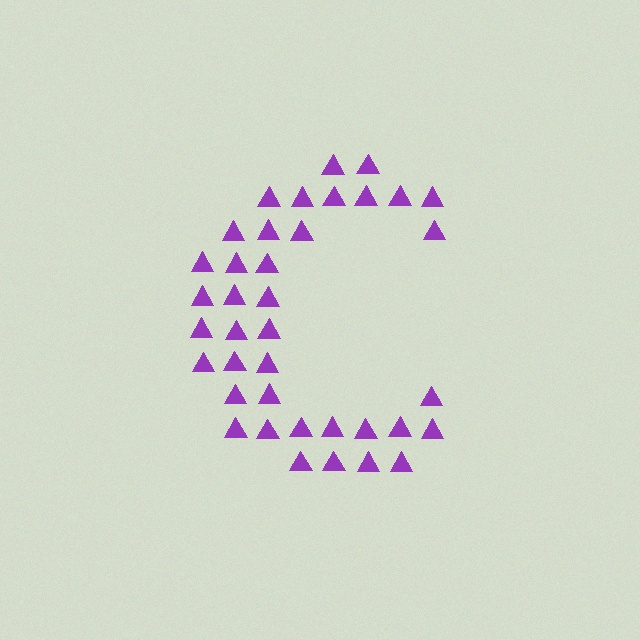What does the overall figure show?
The overall figure shows the letter C.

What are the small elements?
The small elements are triangles.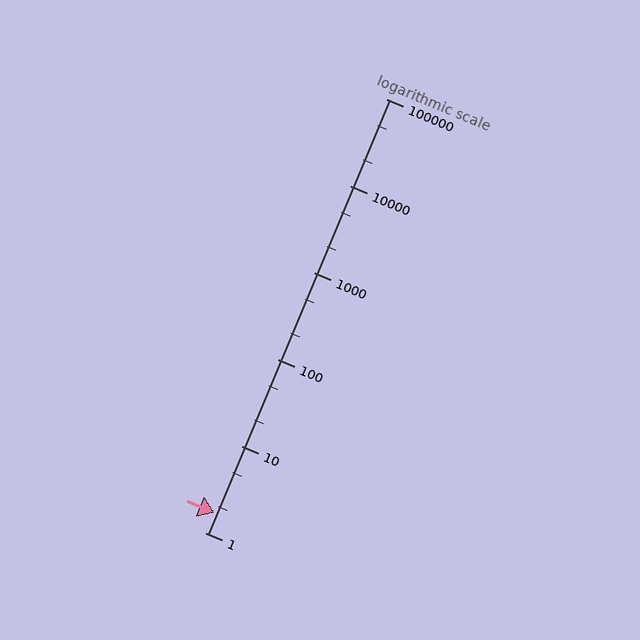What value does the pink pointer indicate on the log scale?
The pointer indicates approximately 1.7.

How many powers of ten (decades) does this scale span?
The scale spans 5 decades, from 1 to 100000.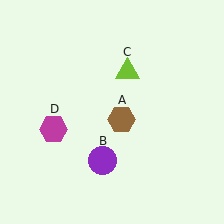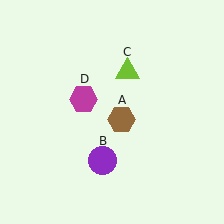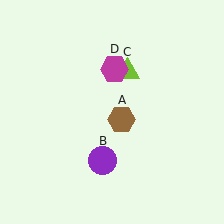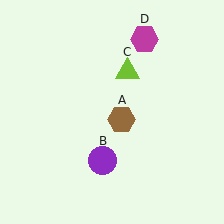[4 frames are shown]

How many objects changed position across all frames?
1 object changed position: magenta hexagon (object D).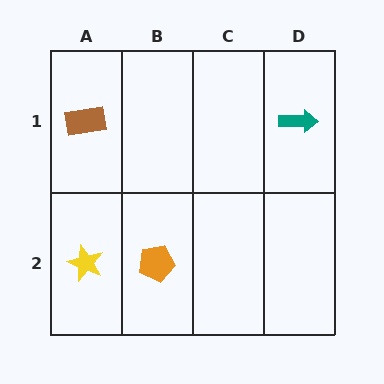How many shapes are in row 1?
2 shapes.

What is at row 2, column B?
An orange pentagon.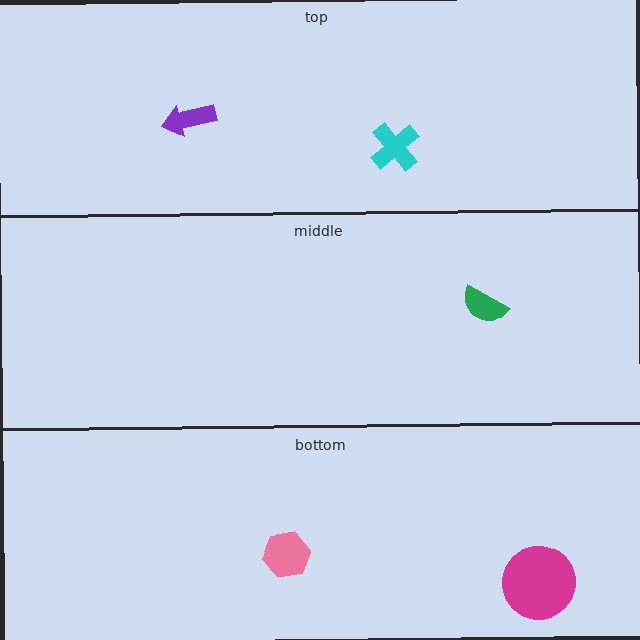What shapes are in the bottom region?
The pink hexagon, the magenta circle.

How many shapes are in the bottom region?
2.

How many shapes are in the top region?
2.